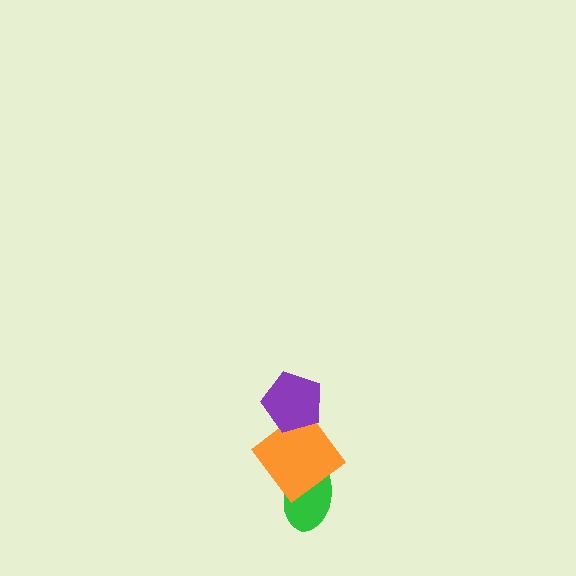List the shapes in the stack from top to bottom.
From top to bottom: the purple pentagon, the orange diamond, the green ellipse.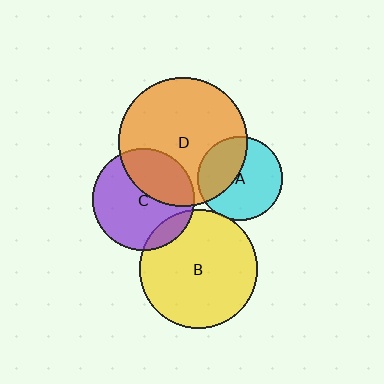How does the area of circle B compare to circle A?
Approximately 2.0 times.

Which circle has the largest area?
Circle D (orange).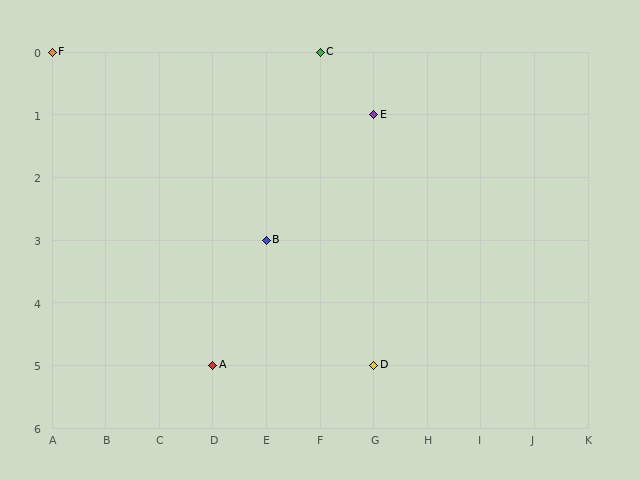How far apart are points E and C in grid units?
Points E and C are 1 column and 1 row apart (about 1.4 grid units diagonally).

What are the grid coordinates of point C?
Point C is at grid coordinates (F, 0).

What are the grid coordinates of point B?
Point B is at grid coordinates (E, 3).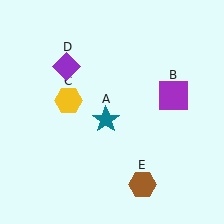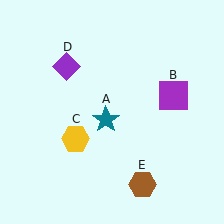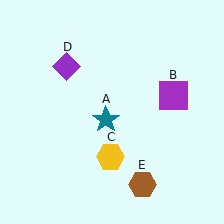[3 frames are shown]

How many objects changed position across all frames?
1 object changed position: yellow hexagon (object C).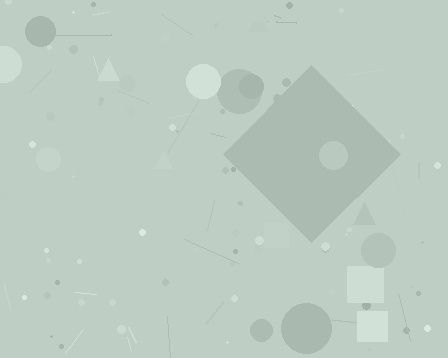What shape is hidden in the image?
A diamond is hidden in the image.